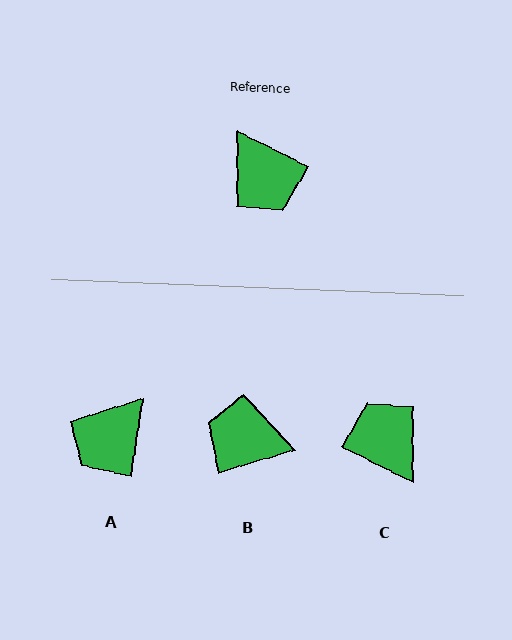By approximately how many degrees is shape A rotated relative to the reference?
Approximately 72 degrees clockwise.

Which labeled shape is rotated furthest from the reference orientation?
C, about 180 degrees away.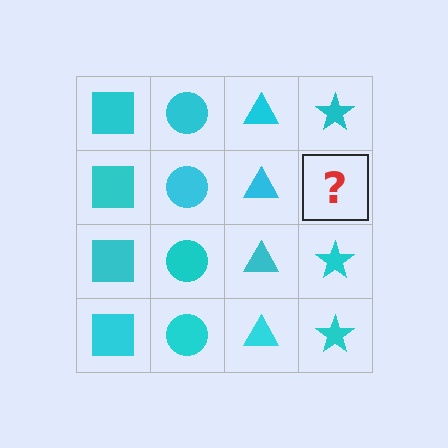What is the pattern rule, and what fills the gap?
The rule is that each column has a consistent shape. The gap should be filled with a cyan star.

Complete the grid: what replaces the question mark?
The question mark should be replaced with a cyan star.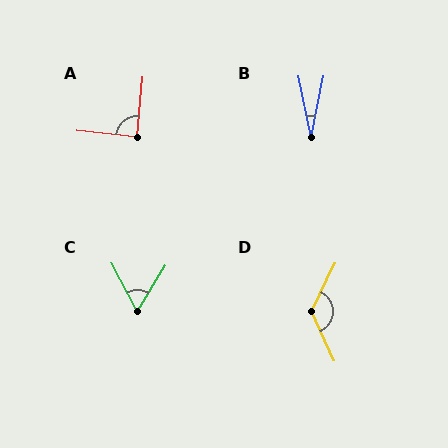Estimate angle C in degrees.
Approximately 60 degrees.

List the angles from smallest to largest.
B (23°), C (60°), A (89°), D (130°).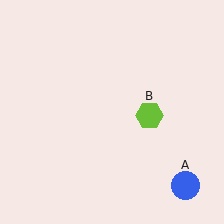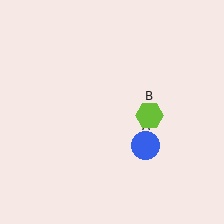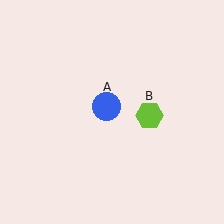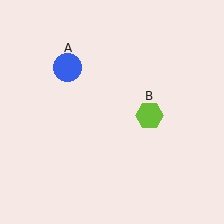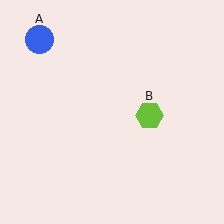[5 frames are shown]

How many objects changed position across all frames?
1 object changed position: blue circle (object A).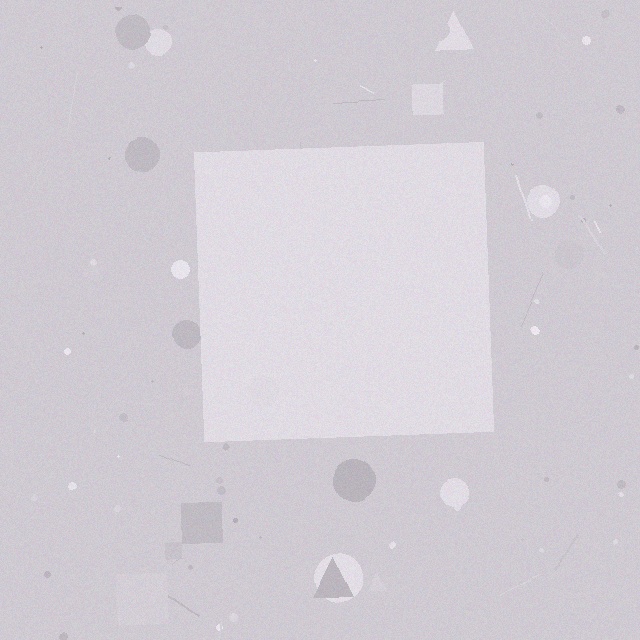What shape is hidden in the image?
A square is hidden in the image.